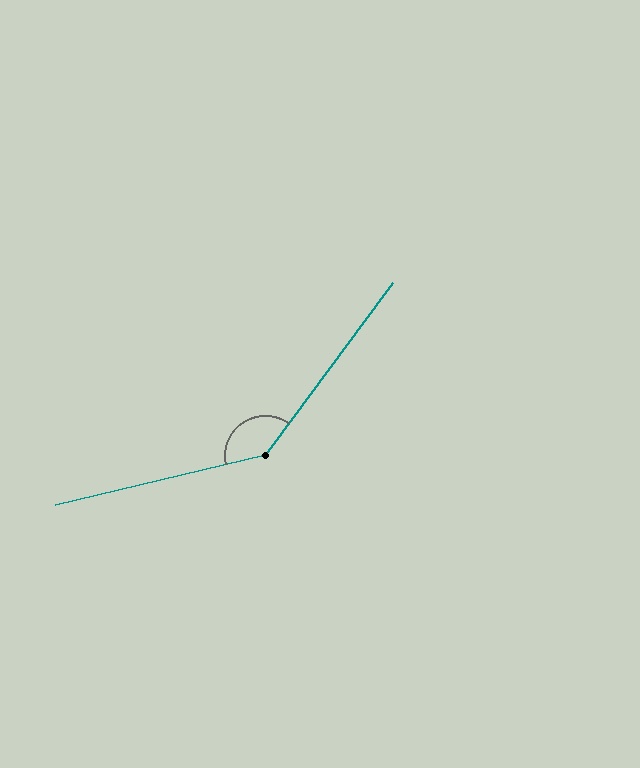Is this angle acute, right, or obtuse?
It is obtuse.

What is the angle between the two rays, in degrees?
Approximately 140 degrees.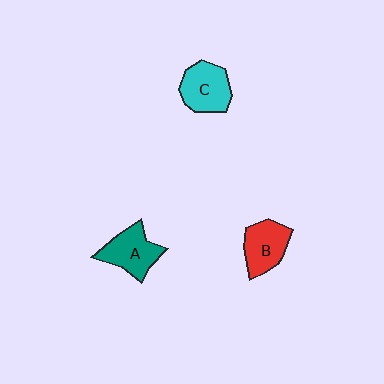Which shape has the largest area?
Shape C (cyan).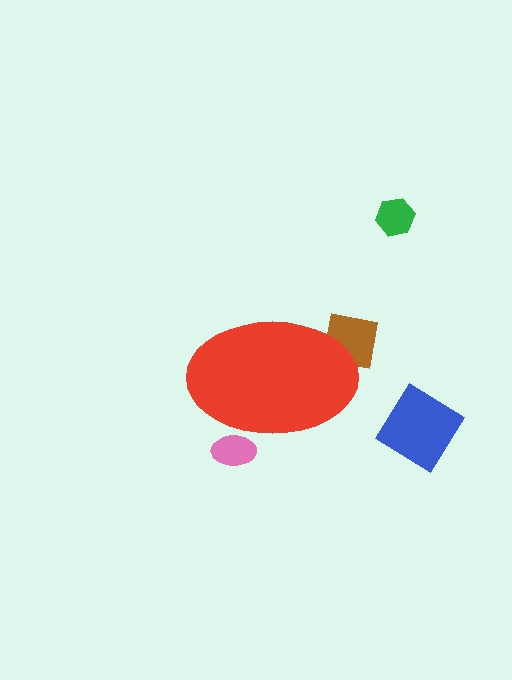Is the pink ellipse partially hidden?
Yes, the pink ellipse is partially hidden behind the red ellipse.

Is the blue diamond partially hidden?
No, the blue diamond is fully visible.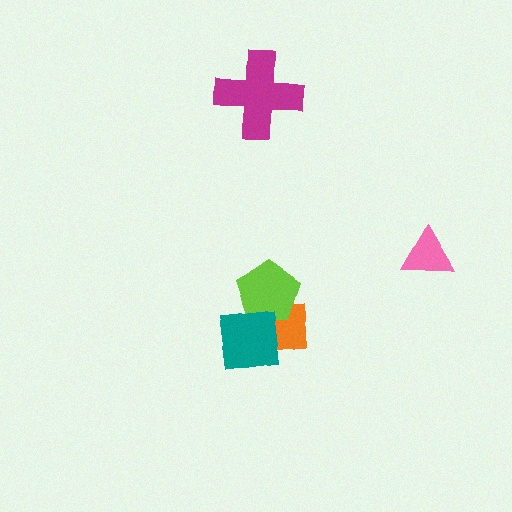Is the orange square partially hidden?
Yes, it is partially covered by another shape.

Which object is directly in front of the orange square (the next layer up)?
The lime pentagon is directly in front of the orange square.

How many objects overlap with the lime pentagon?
2 objects overlap with the lime pentagon.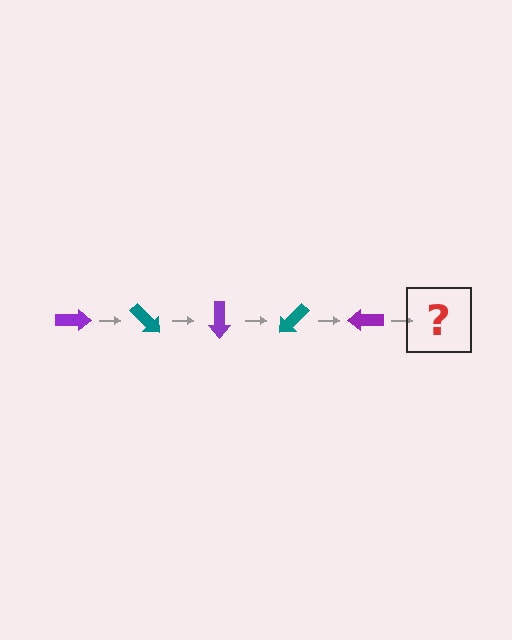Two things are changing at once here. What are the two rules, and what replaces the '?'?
The two rules are that it rotates 45 degrees each step and the color cycles through purple and teal. The '?' should be a teal arrow, rotated 225 degrees from the start.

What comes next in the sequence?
The next element should be a teal arrow, rotated 225 degrees from the start.